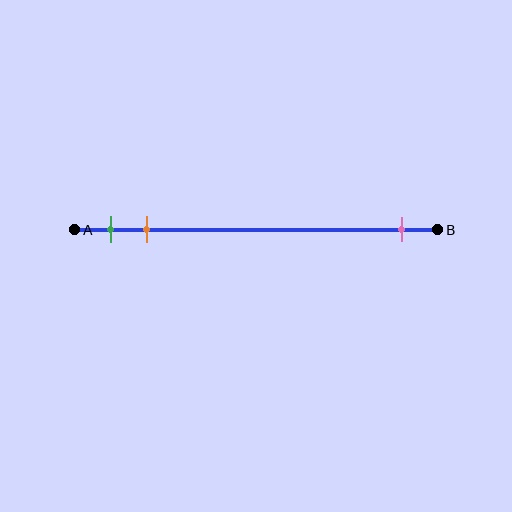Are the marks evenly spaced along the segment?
No, the marks are not evenly spaced.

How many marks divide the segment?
There are 3 marks dividing the segment.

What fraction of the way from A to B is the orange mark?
The orange mark is approximately 20% (0.2) of the way from A to B.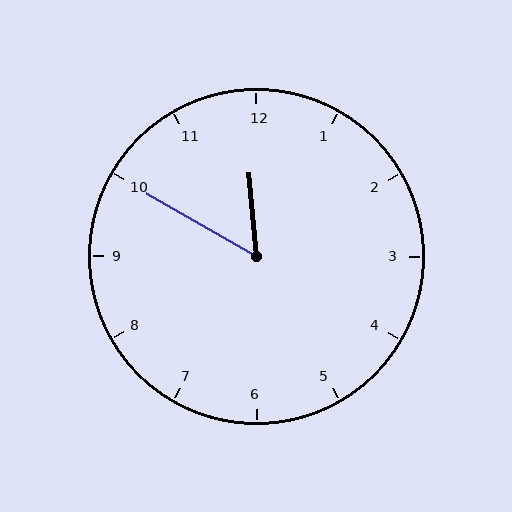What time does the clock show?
11:50.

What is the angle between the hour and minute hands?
Approximately 55 degrees.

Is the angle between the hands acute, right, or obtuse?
It is acute.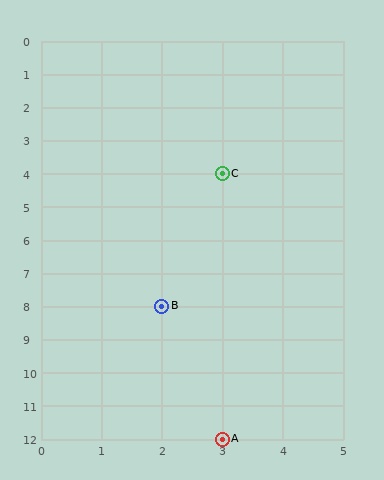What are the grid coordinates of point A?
Point A is at grid coordinates (3, 12).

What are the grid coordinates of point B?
Point B is at grid coordinates (2, 8).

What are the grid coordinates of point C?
Point C is at grid coordinates (3, 4).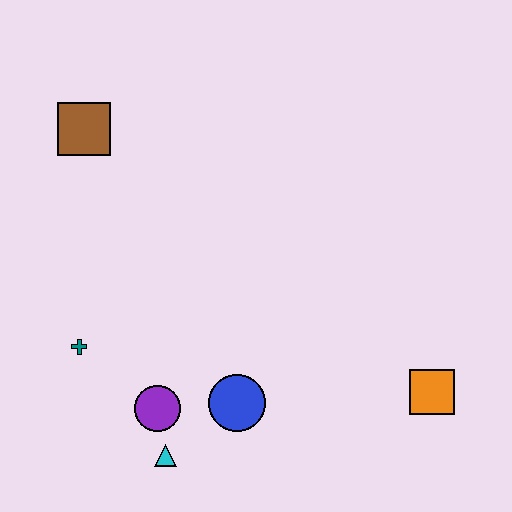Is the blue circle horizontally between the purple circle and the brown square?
No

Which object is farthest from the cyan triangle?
The brown square is farthest from the cyan triangle.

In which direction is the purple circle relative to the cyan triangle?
The purple circle is above the cyan triangle.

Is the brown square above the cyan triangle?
Yes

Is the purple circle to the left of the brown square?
No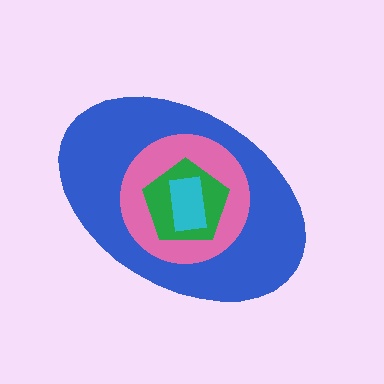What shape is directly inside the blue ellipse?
The pink circle.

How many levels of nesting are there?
4.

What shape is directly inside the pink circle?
The green pentagon.